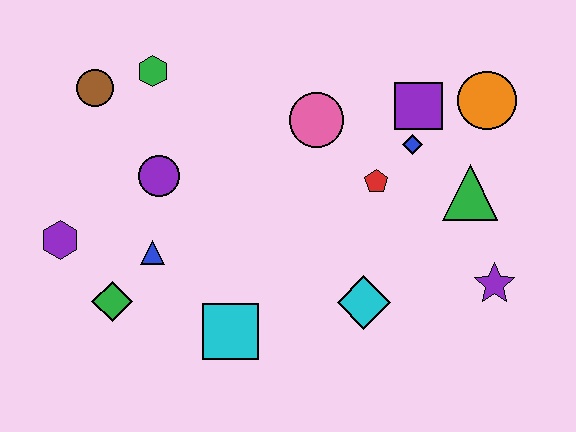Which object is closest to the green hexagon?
The brown circle is closest to the green hexagon.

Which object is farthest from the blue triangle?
The orange circle is farthest from the blue triangle.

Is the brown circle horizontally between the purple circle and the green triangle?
No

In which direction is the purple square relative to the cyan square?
The purple square is above the cyan square.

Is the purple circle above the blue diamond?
No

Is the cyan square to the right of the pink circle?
No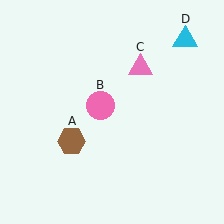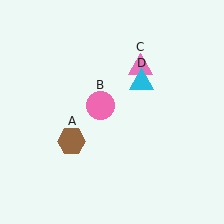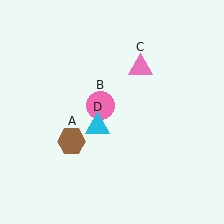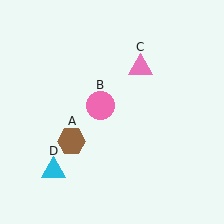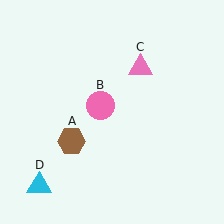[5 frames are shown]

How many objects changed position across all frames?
1 object changed position: cyan triangle (object D).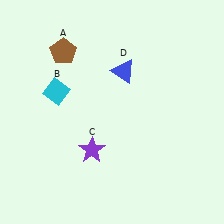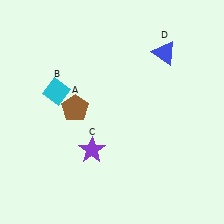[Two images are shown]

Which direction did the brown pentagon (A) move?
The brown pentagon (A) moved down.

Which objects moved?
The objects that moved are: the brown pentagon (A), the blue triangle (D).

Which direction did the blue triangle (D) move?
The blue triangle (D) moved right.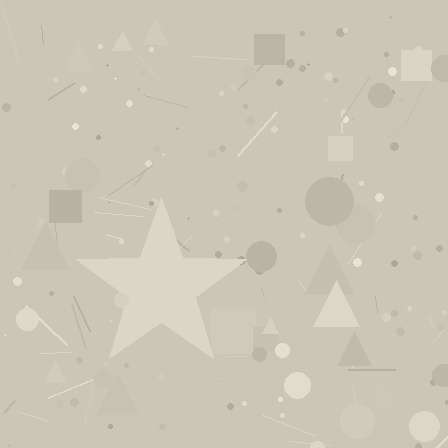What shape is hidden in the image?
A star is hidden in the image.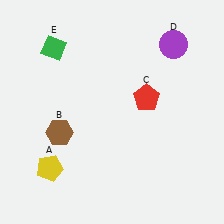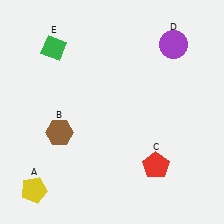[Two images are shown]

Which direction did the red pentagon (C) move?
The red pentagon (C) moved down.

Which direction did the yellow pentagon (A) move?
The yellow pentagon (A) moved down.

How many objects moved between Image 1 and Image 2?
2 objects moved between the two images.